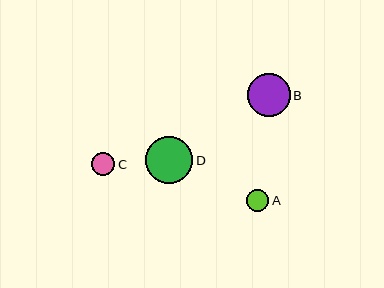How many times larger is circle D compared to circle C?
Circle D is approximately 2.1 times the size of circle C.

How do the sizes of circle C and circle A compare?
Circle C and circle A are approximately the same size.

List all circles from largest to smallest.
From largest to smallest: D, B, C, A.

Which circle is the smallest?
Circle A is the smallest with a size of approximately 22 pixels.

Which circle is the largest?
Circle D is the largest with a size of approximately 48 pixels.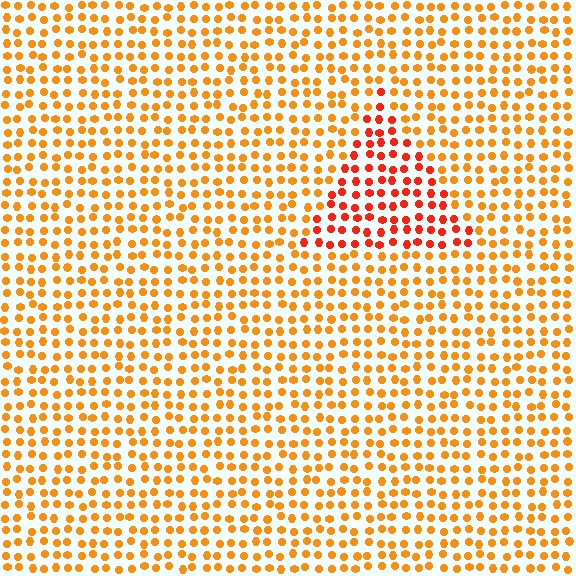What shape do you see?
I see a triangle.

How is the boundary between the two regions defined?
The boundary is defined purely by a slight shift in hue (about 29 degrees). Spacing, size, and orientation are identical on both sides.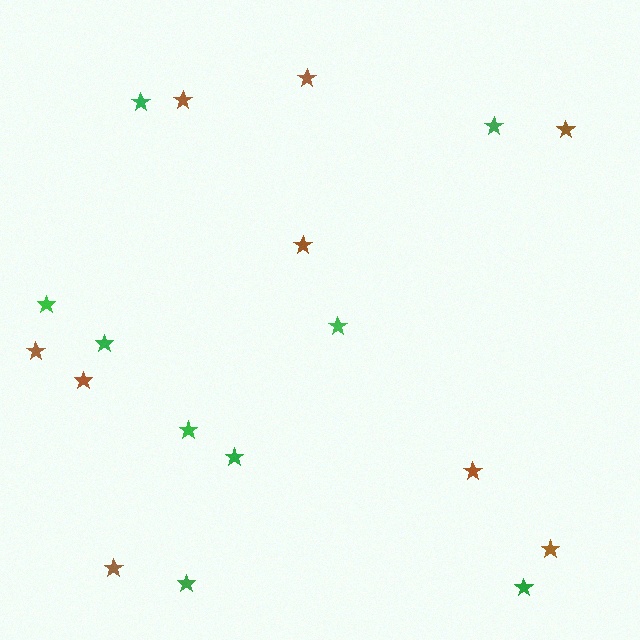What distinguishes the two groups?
There are 2 groups: one group of green stars (9) and one group of brown stars (9).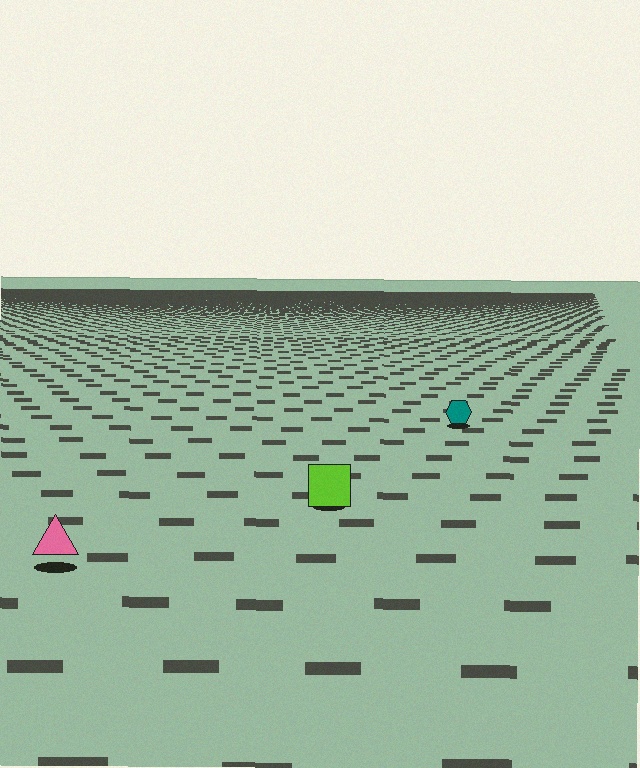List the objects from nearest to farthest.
From nearest to farthest: the pink triangle, the lime square, the teal hexagon.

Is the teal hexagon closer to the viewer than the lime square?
No. The lime square is closer — you can tell from the texture gradient: the ground texture is coarser near it.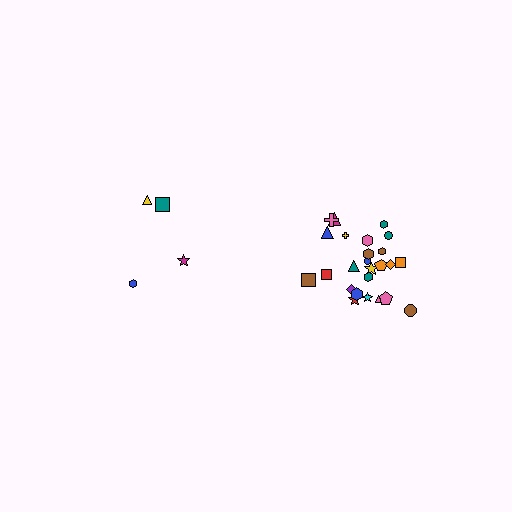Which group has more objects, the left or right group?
The right group.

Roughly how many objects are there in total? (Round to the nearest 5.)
Roughly 30 objects in total.